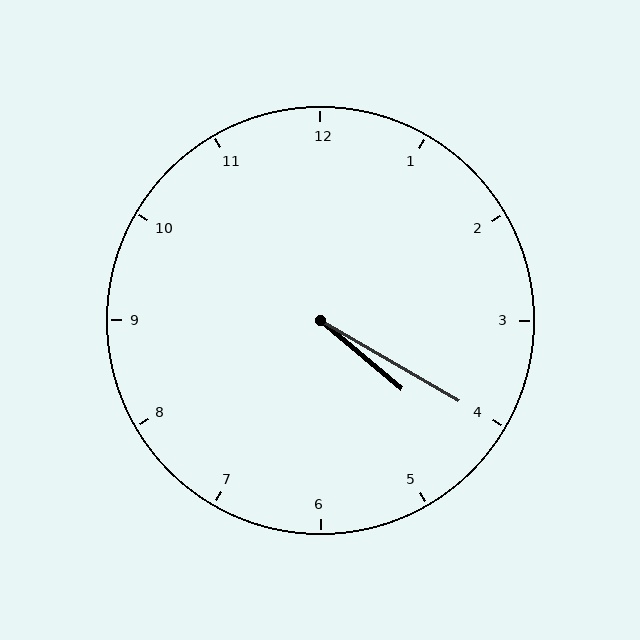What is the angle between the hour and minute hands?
Approximately 10 degrees.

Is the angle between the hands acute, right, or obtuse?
It is acute.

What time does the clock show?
4:20.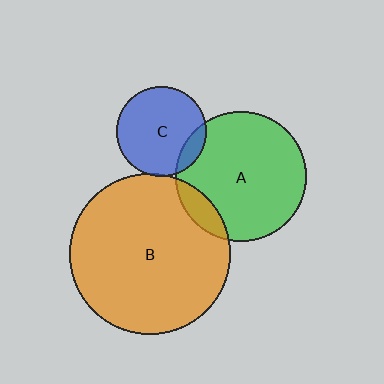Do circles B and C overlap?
Yes.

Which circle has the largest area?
Circle B (orange).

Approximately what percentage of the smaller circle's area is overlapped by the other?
Approximately 5%.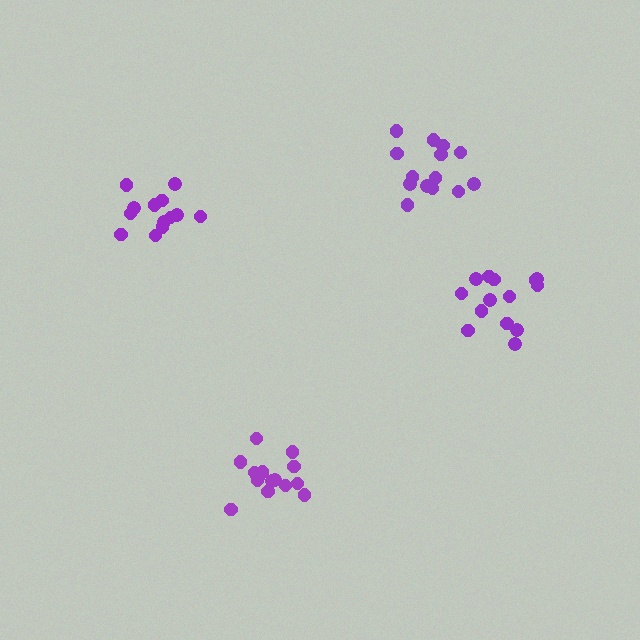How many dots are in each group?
Group 1: 14 dots, Group 2: 13 dots, Group 3: 16 dots, Group 4: 14 dots (57 total).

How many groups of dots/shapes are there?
There are 4 groups.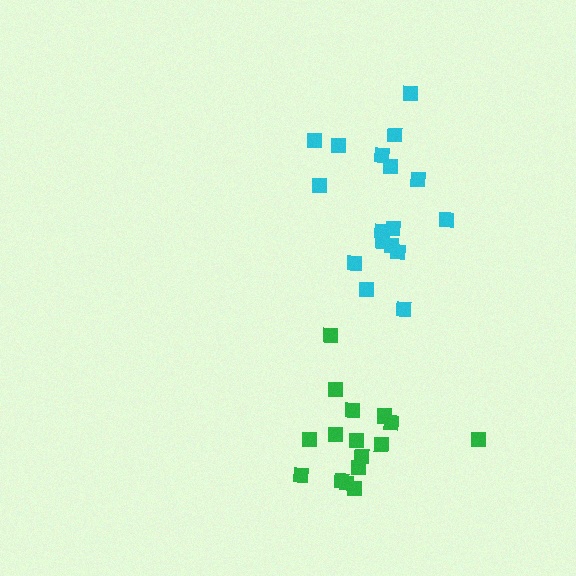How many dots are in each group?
Group 1: 17 dots, Group 2: 17 dots (34 total).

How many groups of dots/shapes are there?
There are 2 groups.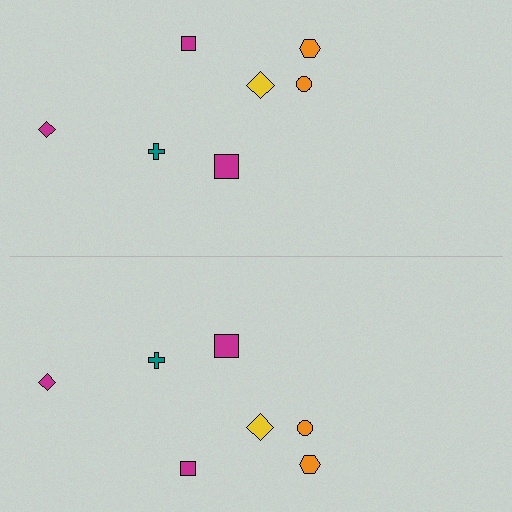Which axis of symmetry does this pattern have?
The pattern has a horizontal axis of symmetry running through the center of the image.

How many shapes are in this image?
There are 14 shapes in this image.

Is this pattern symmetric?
Yes, this pattern has bilateral (reflection) symmetry.